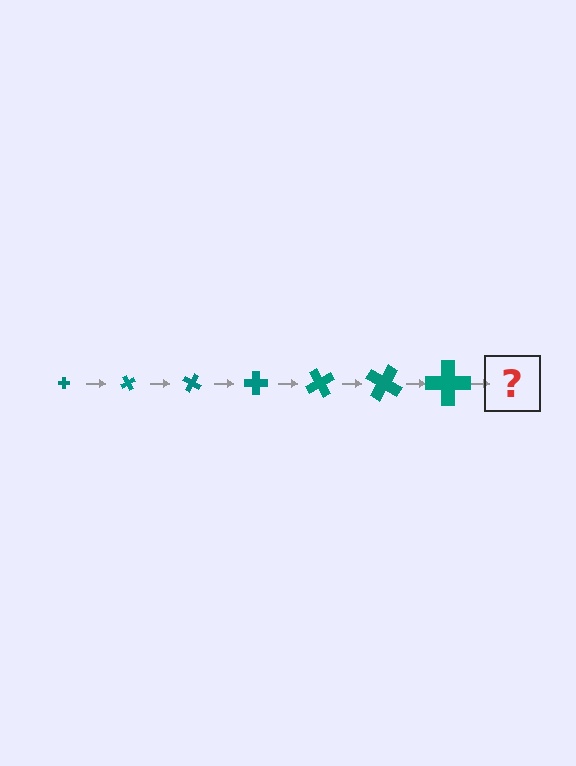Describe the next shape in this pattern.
It should be a cross, larger than the previous one and rotated 420 degrees from the start.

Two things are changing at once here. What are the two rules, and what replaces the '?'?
The two rules are that the cross grows larger each step and it rotates 60 degrees each step. The '?' should be a cross, larger than the previous one and rotated 420 degrees from the start.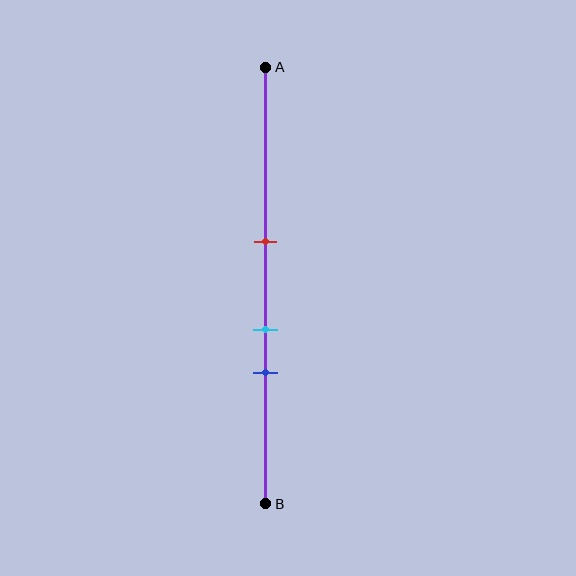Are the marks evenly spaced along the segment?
Yes, the marks are approximately evenly spaced.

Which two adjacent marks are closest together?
The cyan and blue marks are the closest adjacent pair.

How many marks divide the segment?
There are 3 marks dividing the segment.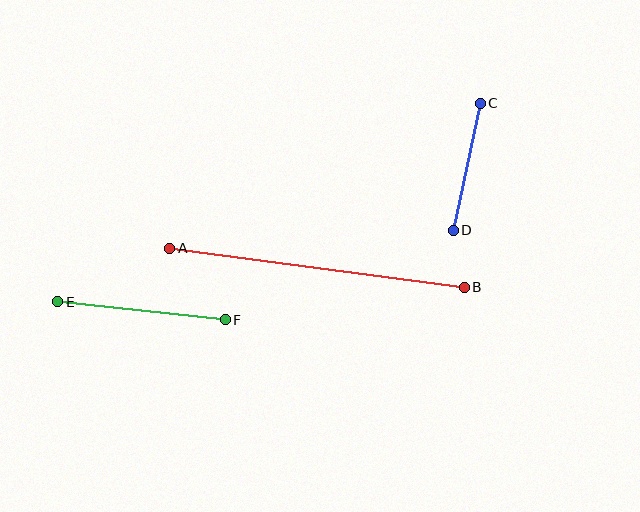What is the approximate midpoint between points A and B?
The midpoint is at approximately (317, 268) pixels.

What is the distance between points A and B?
The distance is approximately 297 pixels.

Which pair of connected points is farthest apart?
Points A and B are farthest apart.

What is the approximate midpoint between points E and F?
The midpoint is at approximately (141, 311) pixels.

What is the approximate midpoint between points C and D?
The midpoint is at approximately (467, 167) pixels.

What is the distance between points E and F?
The distance is approximately 168 pixels.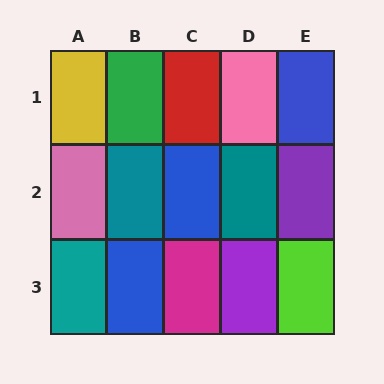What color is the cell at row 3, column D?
Purple.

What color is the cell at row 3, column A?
Teal.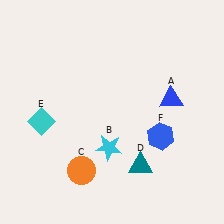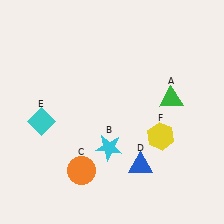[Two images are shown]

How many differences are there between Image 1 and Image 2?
There are 3 differences between the two images.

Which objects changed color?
A changed from blue to green. D changed from teal to blue. F changed from blue to yellow.